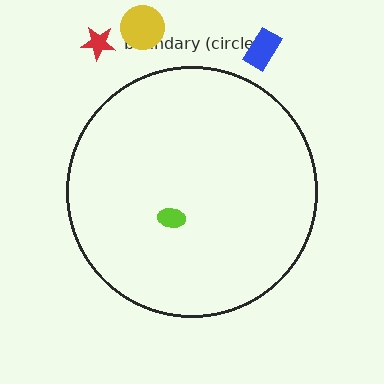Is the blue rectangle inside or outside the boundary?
Outside.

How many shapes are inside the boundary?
1 inside, 3 outside.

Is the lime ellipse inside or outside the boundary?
Inside.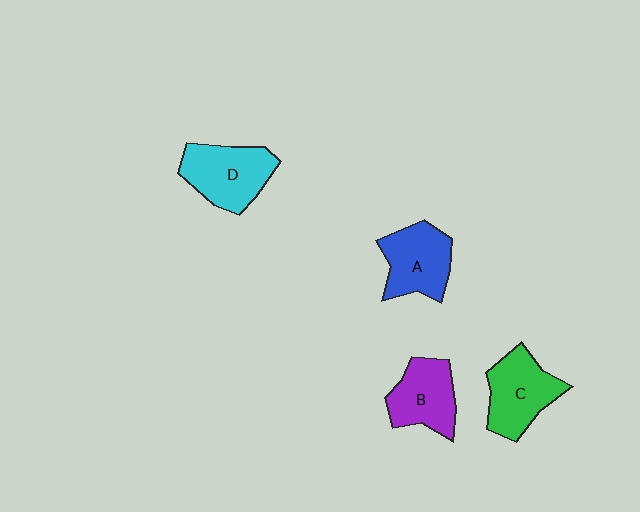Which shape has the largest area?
Shape D (cyan).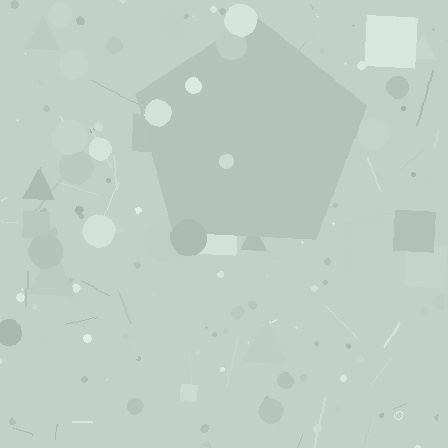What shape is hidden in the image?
A pentagon is hidden in the image.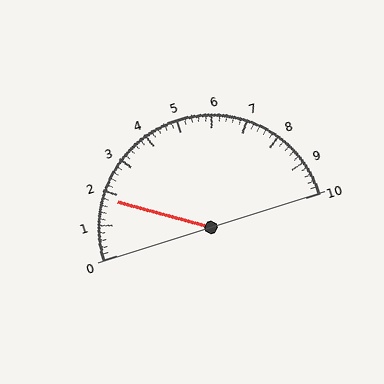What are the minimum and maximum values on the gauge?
The gauge ranges from 0 to 10.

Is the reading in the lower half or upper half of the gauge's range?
The reading is in the lower half of the range (0 to 10).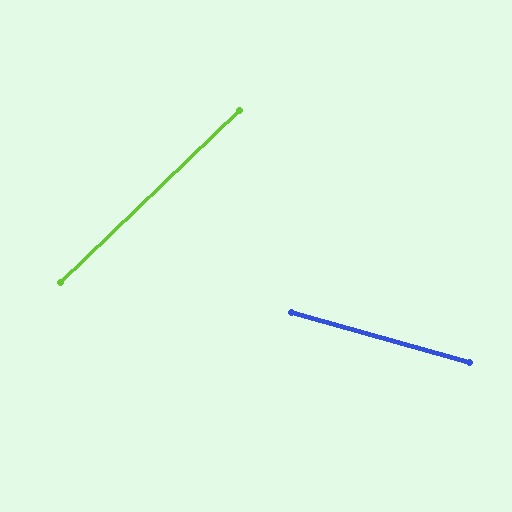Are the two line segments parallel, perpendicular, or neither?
Neither parallel nor perpendicular — they differ by about 60°.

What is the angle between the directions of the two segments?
Approximately 60 degrees.